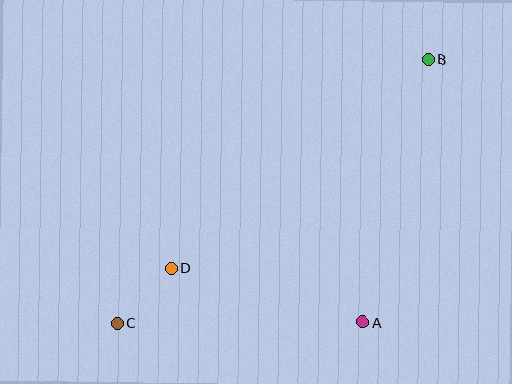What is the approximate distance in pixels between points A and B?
The distance between A and B is approximately 271 pixels.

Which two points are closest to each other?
Points C and D are closest to each other.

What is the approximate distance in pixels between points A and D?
The distance between A and D is approximately 199 pixels.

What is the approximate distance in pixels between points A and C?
The distance between A and C is approximately 245 pixels.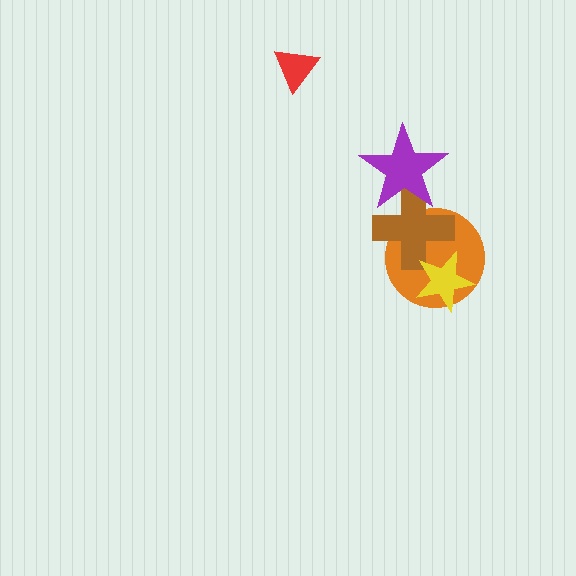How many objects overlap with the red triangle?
0 objects overlap with the red triangle.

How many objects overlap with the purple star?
1 object overlaps with the purple star.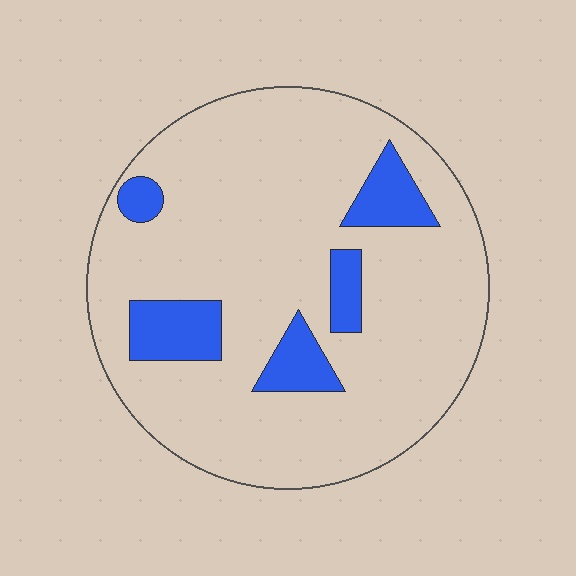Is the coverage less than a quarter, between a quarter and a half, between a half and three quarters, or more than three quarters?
Less than a quarter.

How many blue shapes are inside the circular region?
5.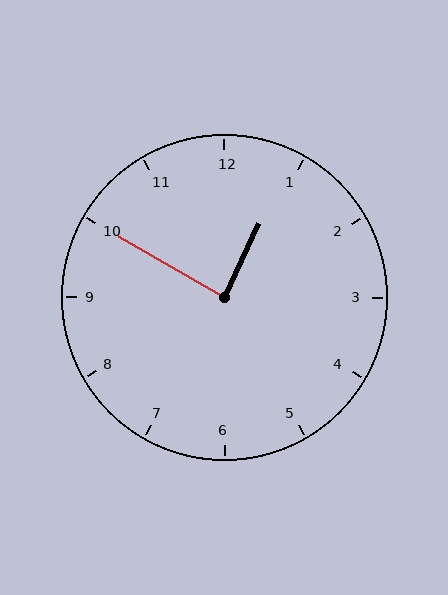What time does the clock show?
12:50.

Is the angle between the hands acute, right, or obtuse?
It is right.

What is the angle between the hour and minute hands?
Approximately 85 degrees.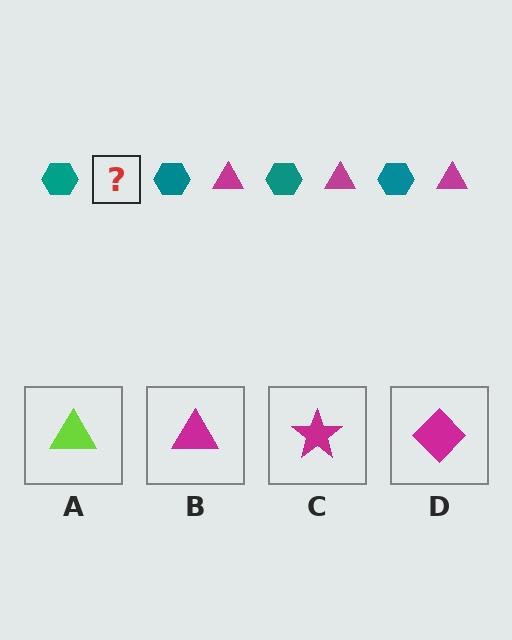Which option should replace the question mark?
Option B.